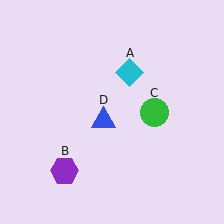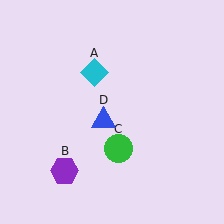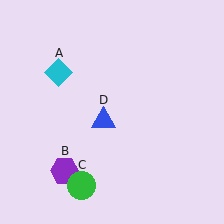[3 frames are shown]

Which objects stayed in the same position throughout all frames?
Purple hexagon (object B) and blue triangle (object D) remained stationary.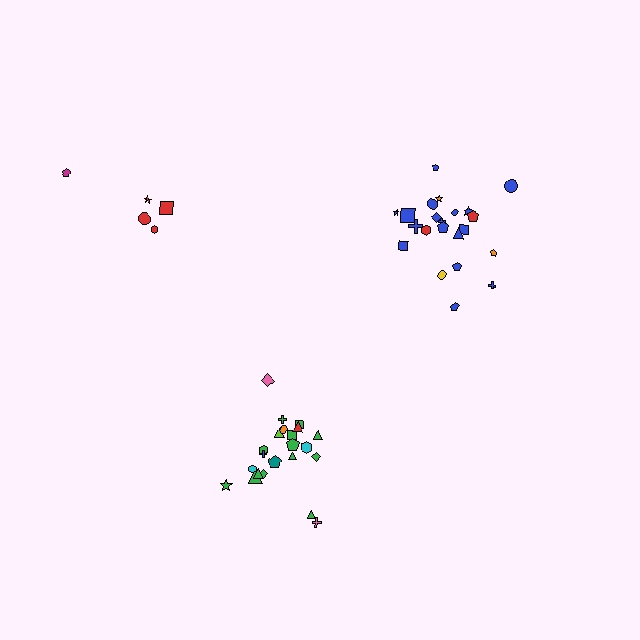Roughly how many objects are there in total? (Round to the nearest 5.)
Roughly 50 objects in total.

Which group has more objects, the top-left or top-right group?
The top-right group.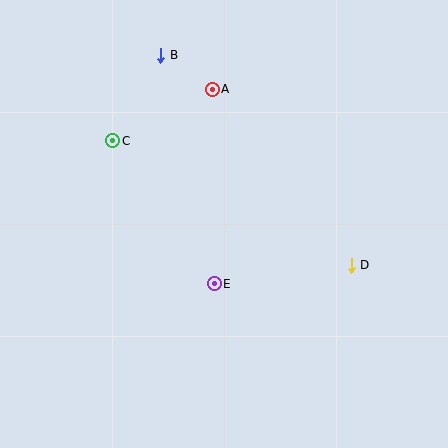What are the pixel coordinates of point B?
Point B is at (161, 55).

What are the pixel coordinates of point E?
Point E is at (214, 284).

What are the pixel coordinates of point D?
Point D is at (351, 265).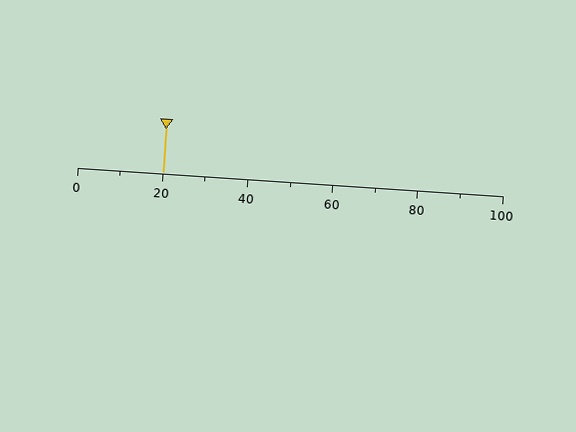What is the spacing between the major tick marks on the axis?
The major ticks are spaced 20 apart.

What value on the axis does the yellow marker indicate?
The marker indicates approximately 20.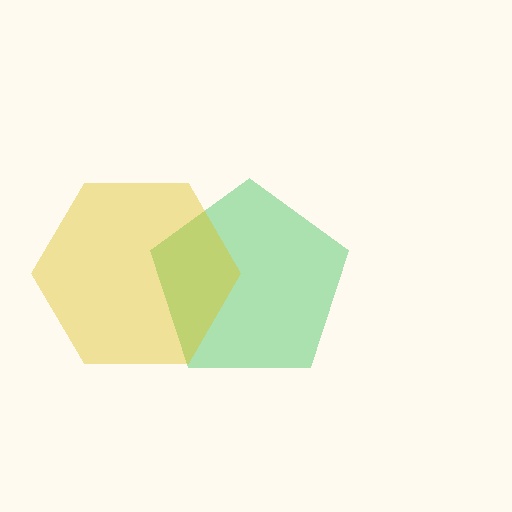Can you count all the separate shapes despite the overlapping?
Yes, there are 2 separate shapes.